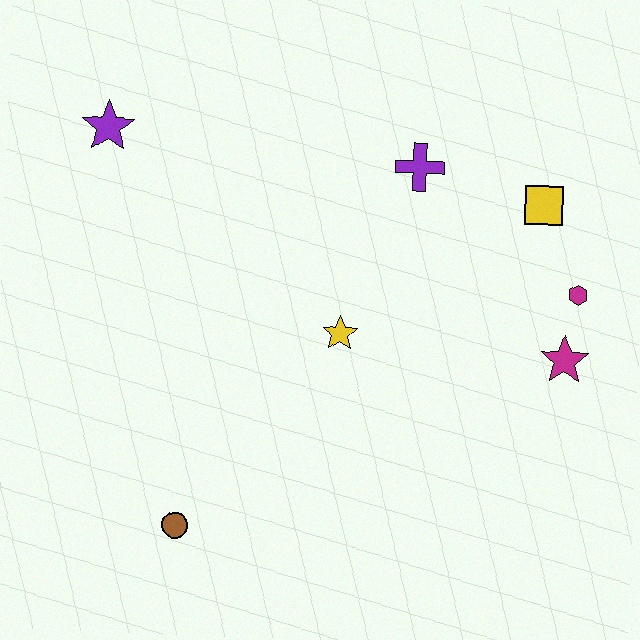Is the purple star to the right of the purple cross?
No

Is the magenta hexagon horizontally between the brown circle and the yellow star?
No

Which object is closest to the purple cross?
The yellow square is closest to the purple cross.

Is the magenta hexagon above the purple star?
No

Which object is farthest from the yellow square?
The brown circle is farthest from the yellow square.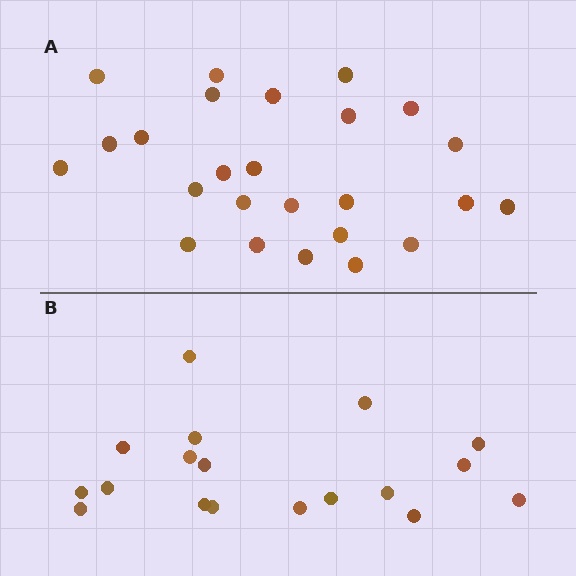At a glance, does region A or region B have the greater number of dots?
Region A (the top region) has more dots.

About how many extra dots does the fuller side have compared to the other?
Region A has roughly 8 or so more dots than region B.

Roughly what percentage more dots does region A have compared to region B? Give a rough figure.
About 40% more.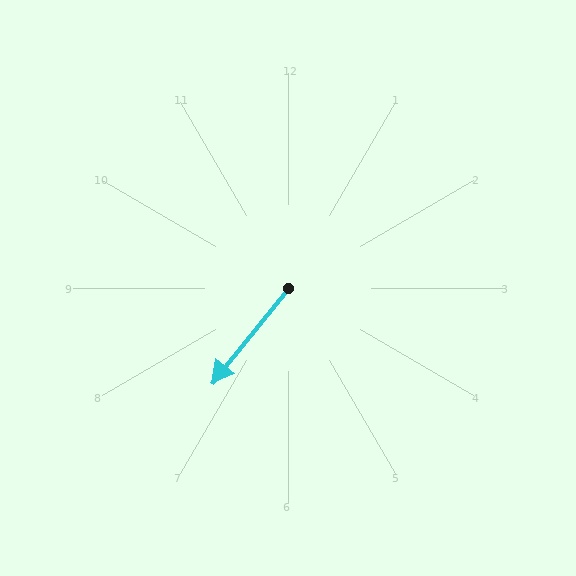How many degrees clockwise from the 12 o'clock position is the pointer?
Approximately 219 degrees.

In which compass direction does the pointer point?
Southwest.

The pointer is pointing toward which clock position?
Roughly 7 o'clock.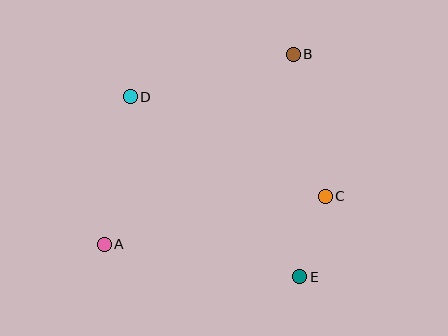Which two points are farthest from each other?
Points A and B are farthest from each other.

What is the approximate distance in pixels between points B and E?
The distance between B and E is approximately 222 pixels.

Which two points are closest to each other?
Points C and E are closest to each other.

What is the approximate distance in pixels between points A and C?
The distance between A and C is approximately 226 pixels.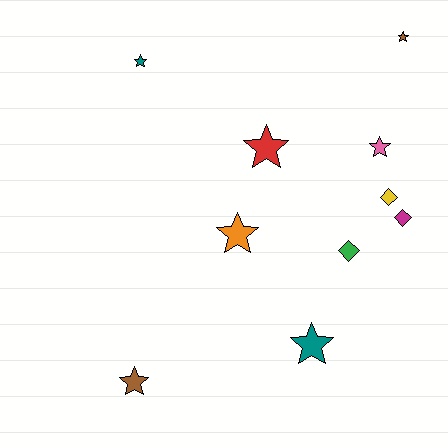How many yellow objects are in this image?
There is 1 yellow object.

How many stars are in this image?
There are 7 stars.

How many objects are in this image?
There are 10 objects.